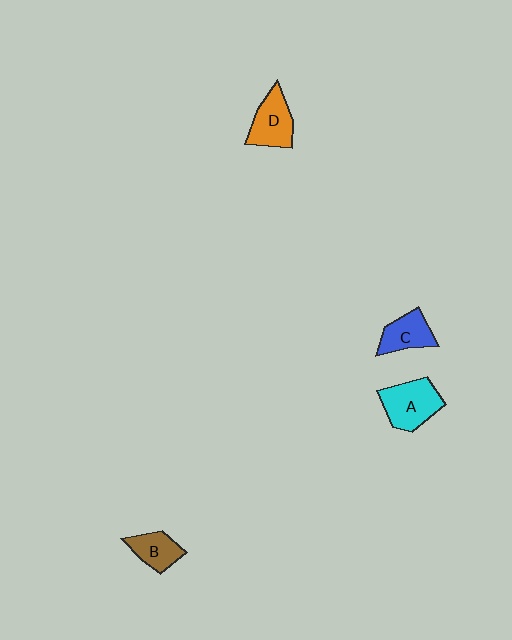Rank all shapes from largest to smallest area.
From largest to smallest: A (cyan), D (orange), C (blue), B (brown).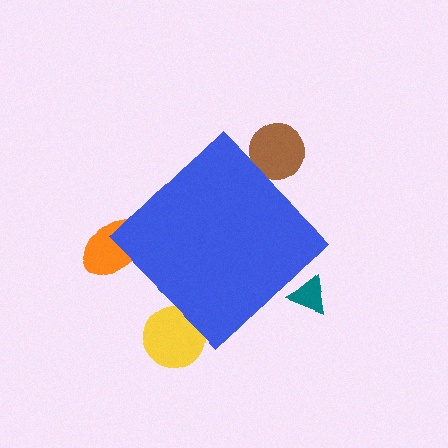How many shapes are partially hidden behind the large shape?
4 shapes are partially hidden.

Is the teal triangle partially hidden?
Yes, the teal triangle is partially hidden behind the blue diamond.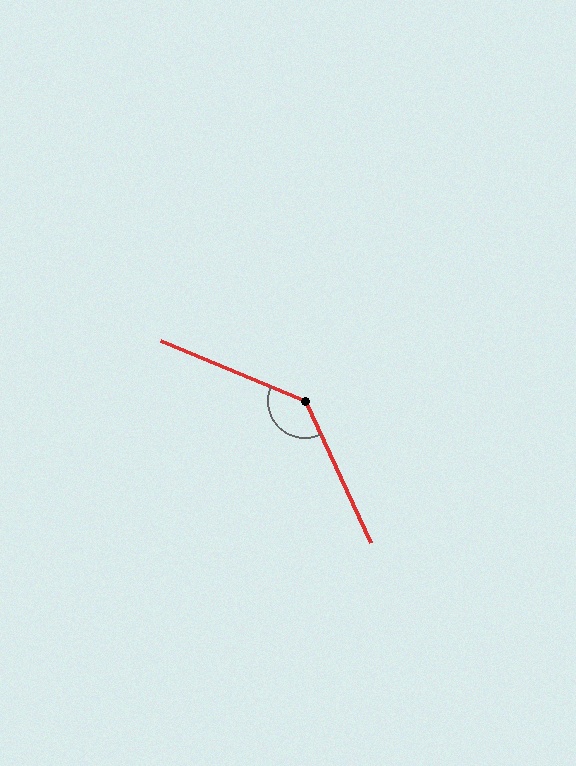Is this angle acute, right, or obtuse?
It is obtuse.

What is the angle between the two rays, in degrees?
Approximately 138 degrees.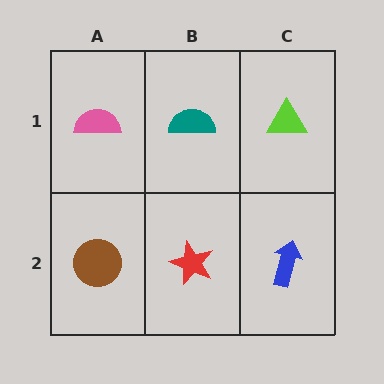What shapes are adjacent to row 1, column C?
A blue arrow (row 2, column C), a teal semicircle (row 1, column B).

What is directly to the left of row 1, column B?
A pink semicircle.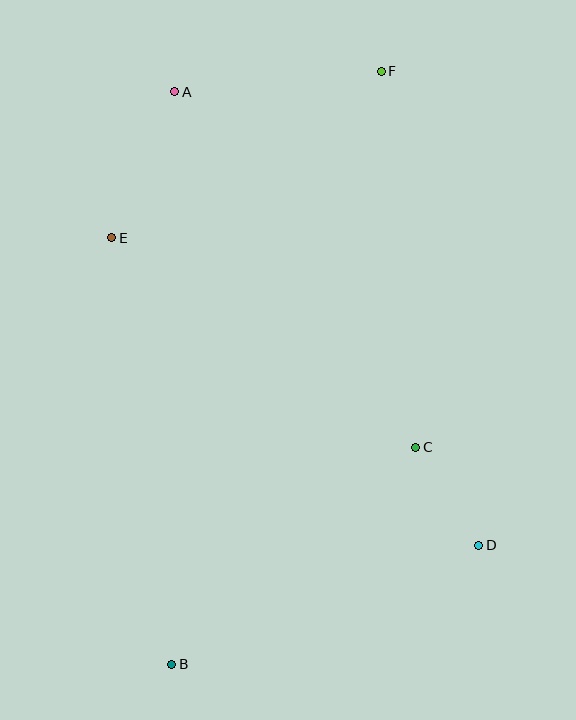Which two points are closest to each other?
Points C and D are closest to each other.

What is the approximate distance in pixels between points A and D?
The distance between A and D is approximately 546 pixels.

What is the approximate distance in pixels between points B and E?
The distance between B and E is approximately 430 pixels.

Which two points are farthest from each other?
Points B and F are farthest from each other.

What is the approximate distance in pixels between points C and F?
The distance between C and F is approximately 378 pixels.